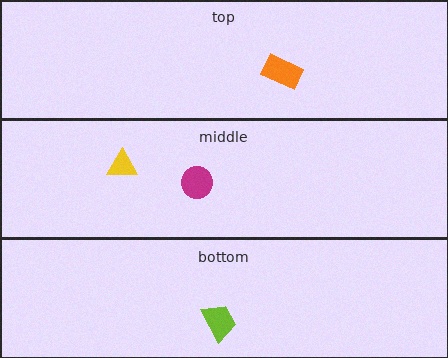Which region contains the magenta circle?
The middle region.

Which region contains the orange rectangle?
The top region.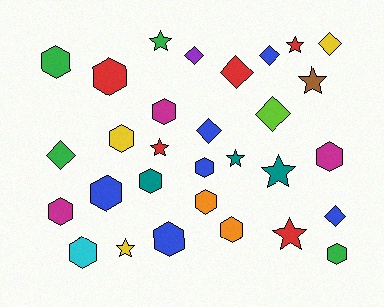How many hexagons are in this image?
There are 14 hexagons.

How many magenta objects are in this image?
There are 3 magenta objects.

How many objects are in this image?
There are 30 objects.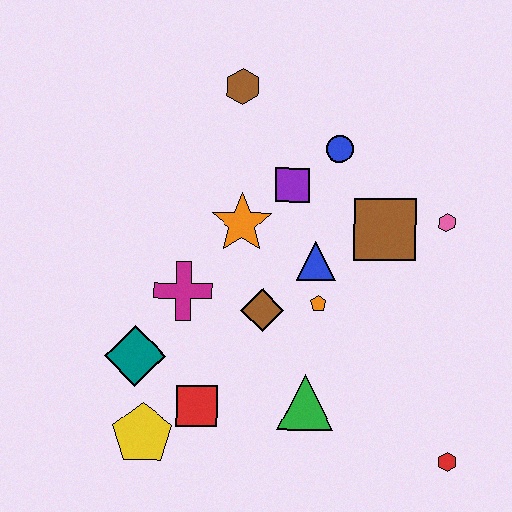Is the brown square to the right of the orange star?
Yes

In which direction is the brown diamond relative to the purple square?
The brown diamond is below the purple square.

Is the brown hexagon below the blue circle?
No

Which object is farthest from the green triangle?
The brown hexagon is farthest from the green triangle.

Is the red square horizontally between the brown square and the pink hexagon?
No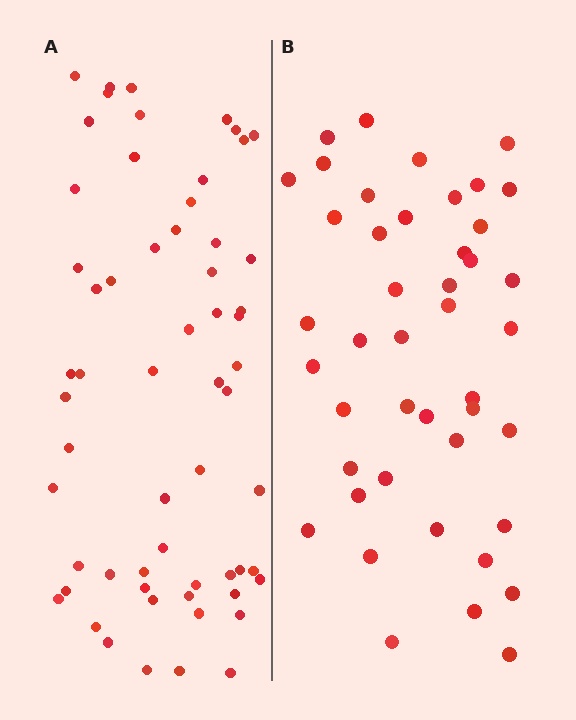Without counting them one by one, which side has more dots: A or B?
Region A (the left region) has more dots.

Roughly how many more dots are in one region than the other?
Region A has approximately 15 more dots than region B.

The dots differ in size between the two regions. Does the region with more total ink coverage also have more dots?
No. Region B has more total ink coverage because its dots are larger, but region A actually contains more individual dots. Total area can be misleading — the number of items is what matters here.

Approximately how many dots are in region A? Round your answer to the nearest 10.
About 60 dots.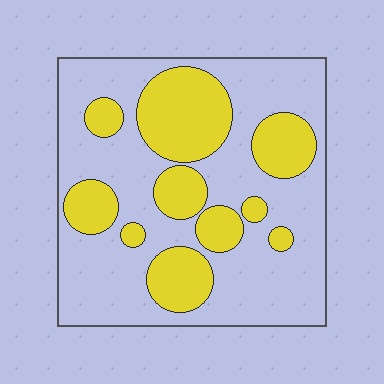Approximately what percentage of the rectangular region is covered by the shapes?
Approximately 35%.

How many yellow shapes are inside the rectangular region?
10.